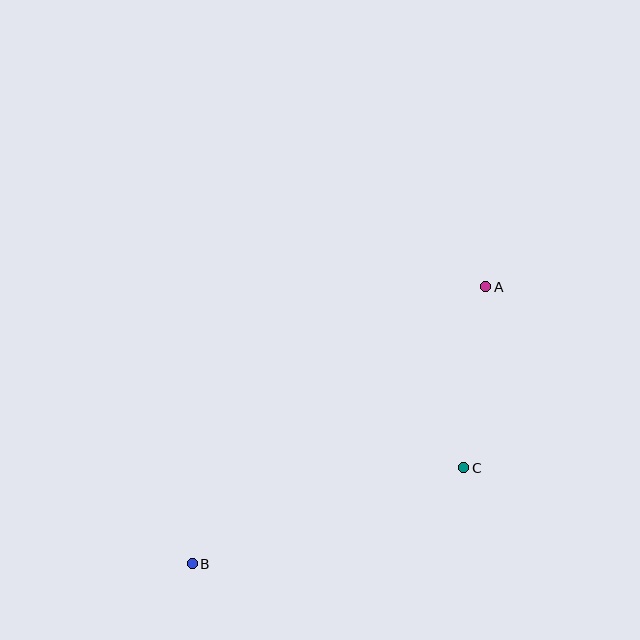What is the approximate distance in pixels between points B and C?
The distance between B and C is approximately 288 pixels.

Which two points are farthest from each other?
Points A and B are farthest from each other.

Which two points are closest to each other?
Points A and C are closest to each other.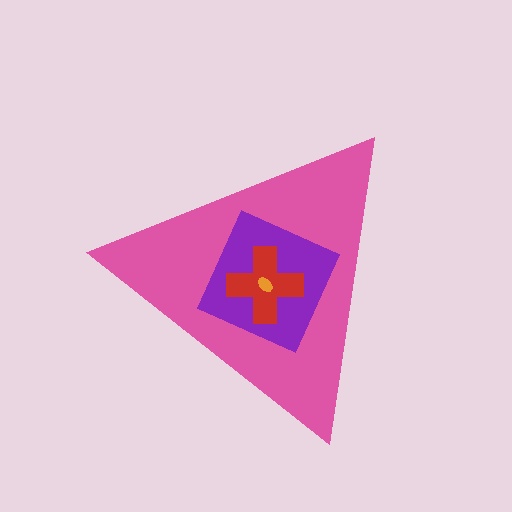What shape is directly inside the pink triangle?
The purple diamond.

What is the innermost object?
The orange ellipse.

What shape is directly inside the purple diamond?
The red cross.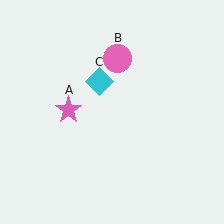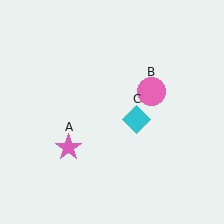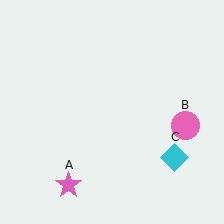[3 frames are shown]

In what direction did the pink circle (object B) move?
The pink circle (object B) moved down and to the right.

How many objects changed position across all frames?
3 objects changed position: pink star (object A), pink circle (object B), cyan diamond (object C).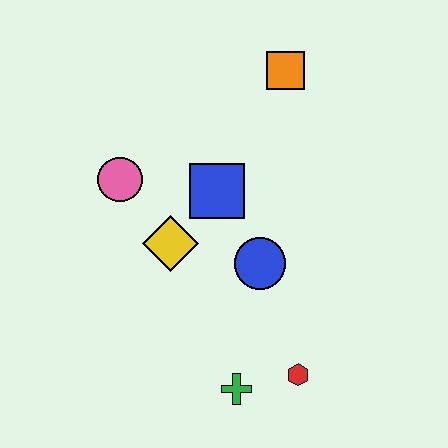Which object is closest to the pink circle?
The yellow diamond is closest to the pink circle.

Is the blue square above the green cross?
Yes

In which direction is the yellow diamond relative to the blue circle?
The yellow diamond is to the left of the blue circle.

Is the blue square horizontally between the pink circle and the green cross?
Yes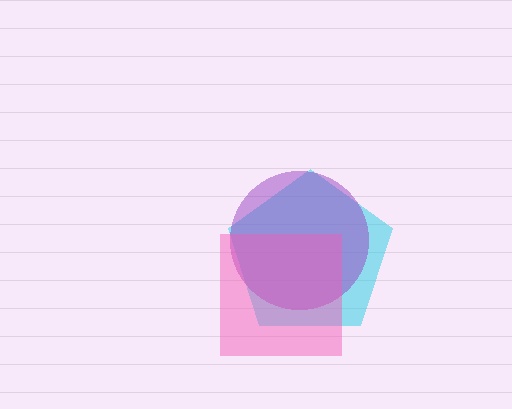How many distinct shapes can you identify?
There are 3 distinct shapes: a cyan pentagon, a purple circle, a pink square.